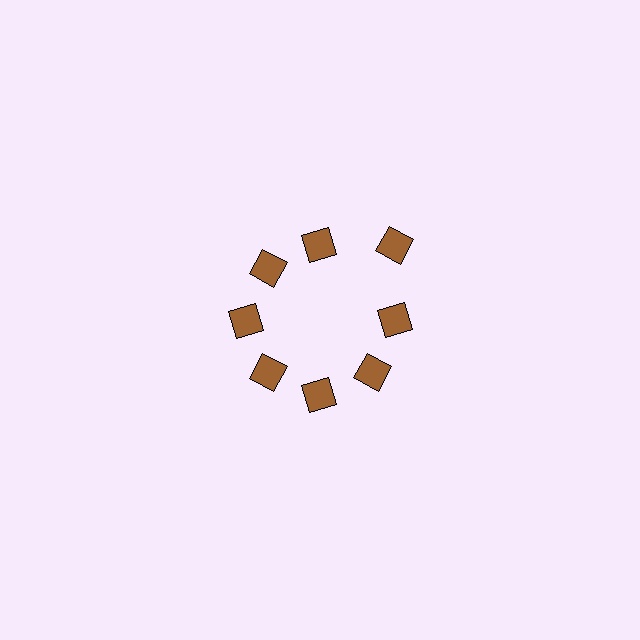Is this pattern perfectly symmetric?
No. The 8 brown diamonds are arranged in a ring, but one element near the 2 o'clock position is pushed outward from the center, breaking the 8-fold rotational symmetry.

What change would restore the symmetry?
The symmetry would be restored by moving it inward, back onto the ring so that all 8 diamonds sit at equal angles and equal distance from the center.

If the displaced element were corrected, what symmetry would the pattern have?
It would have 8-fold rotational symmetry — the pattern would map onto itself every 45 degrees.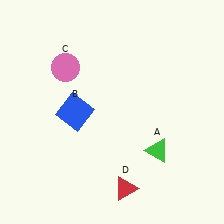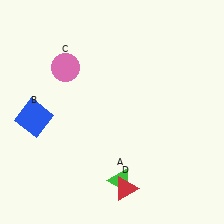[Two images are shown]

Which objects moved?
The objects that moved are: the green triangle (A), the blue square (B).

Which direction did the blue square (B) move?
The blue square (B) moved left.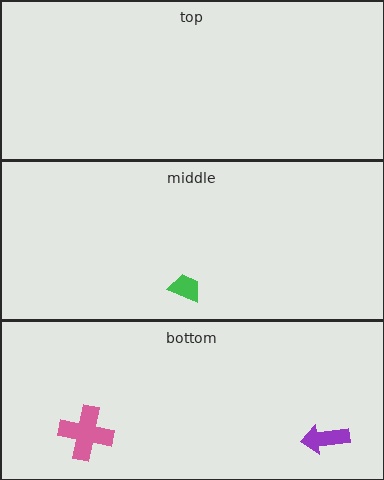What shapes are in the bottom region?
The pink cross, the purple arrow.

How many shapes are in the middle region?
1.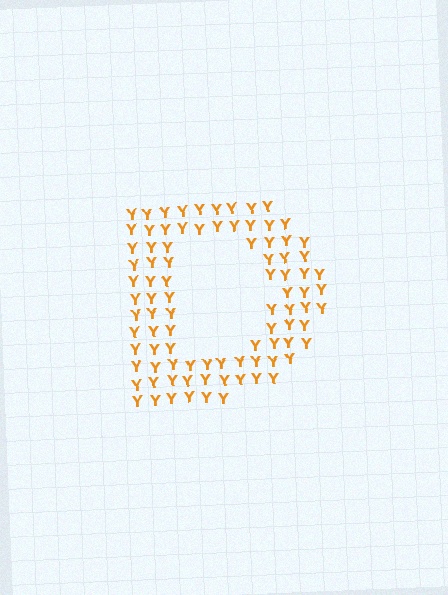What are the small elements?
The small elements are letter Y's.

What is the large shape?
The large shape is the letter D.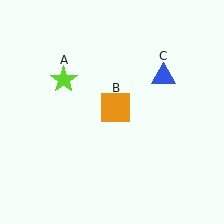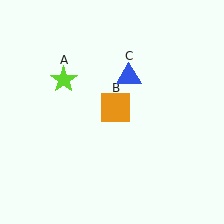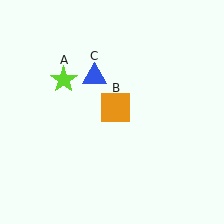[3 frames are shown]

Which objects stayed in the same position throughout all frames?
Lime star (object A) and orange square (object B) remained stationary.